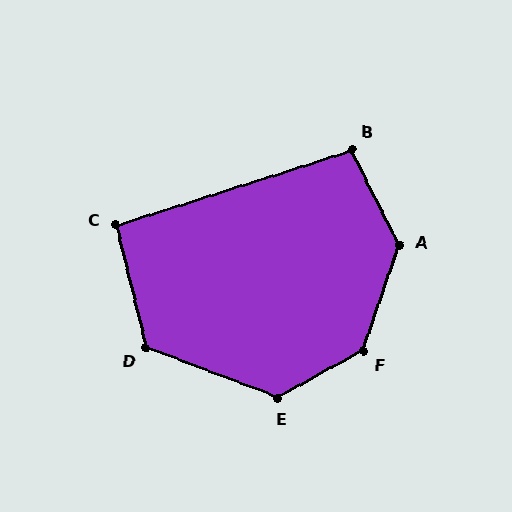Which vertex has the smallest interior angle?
C, at approximately 94 degrees.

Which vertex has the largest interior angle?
F, at approximately 137 degrees.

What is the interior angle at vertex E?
Approximately 131 degrees (obtuse).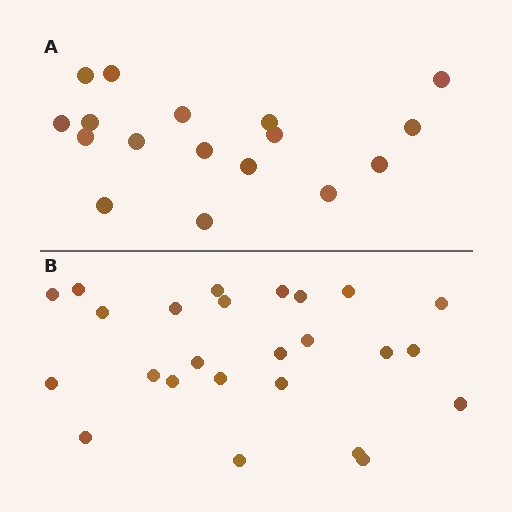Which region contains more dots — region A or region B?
Region B (the bottom region) has more dots.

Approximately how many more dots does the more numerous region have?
Region B has roughly 8 or so more dots than region A.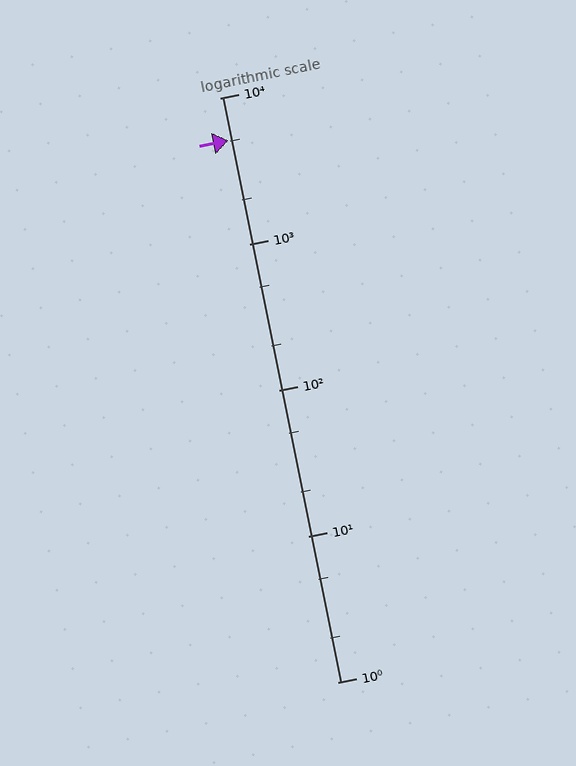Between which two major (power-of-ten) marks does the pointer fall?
The pointer is between 1000 and 10000.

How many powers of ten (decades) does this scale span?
The scale spans 4 decades, from 1 to 10000.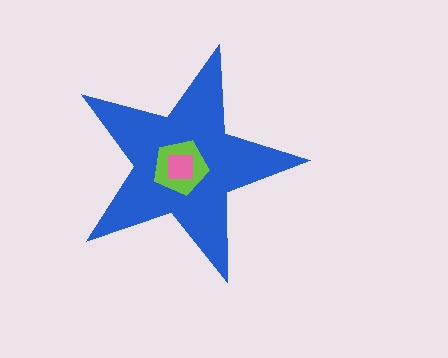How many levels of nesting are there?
3.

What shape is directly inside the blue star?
The lime pentagon.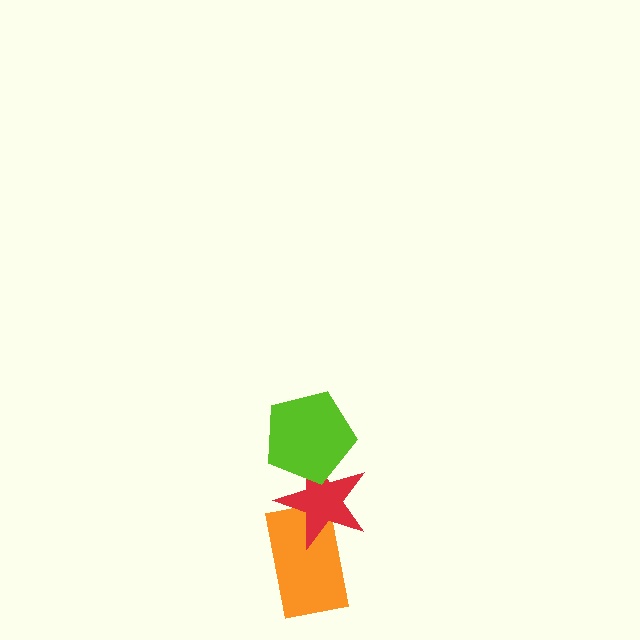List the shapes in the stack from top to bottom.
From top to bottom: the lime pentagon, the red star, the orange rectangle.